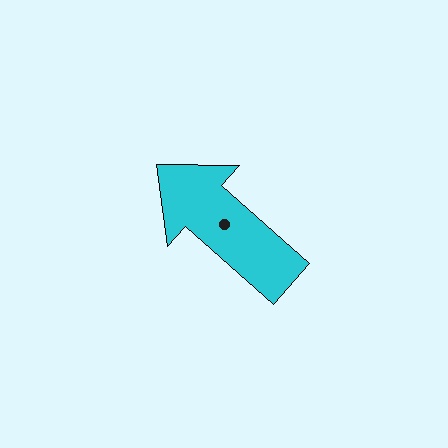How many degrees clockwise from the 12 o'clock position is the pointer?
Approximately 312 degrees.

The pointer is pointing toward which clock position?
Roughly 10 o'clock.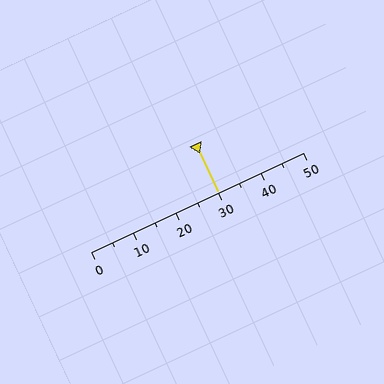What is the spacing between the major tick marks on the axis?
The major ticks are spaced 10 apart.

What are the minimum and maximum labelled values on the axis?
The axis runs from 0 to 50.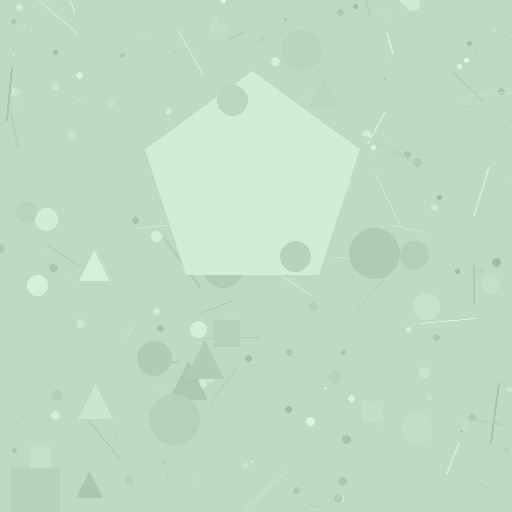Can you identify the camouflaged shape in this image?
The camouflaged shape is a pentagon.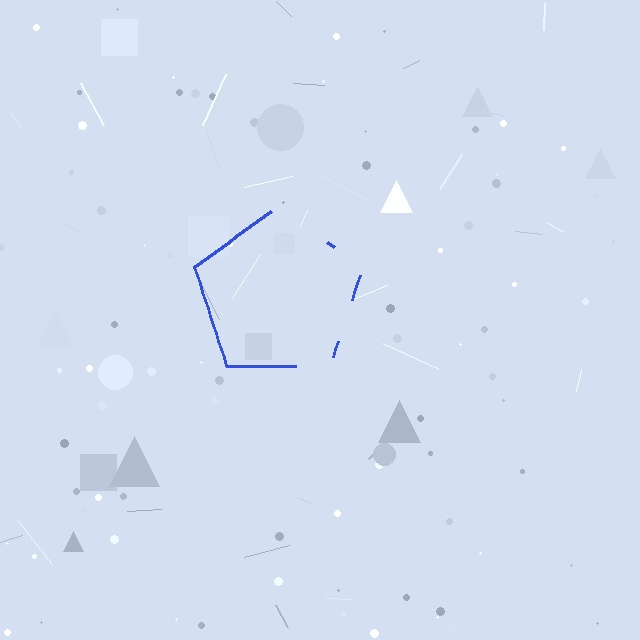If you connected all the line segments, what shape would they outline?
They would outline a pentagon.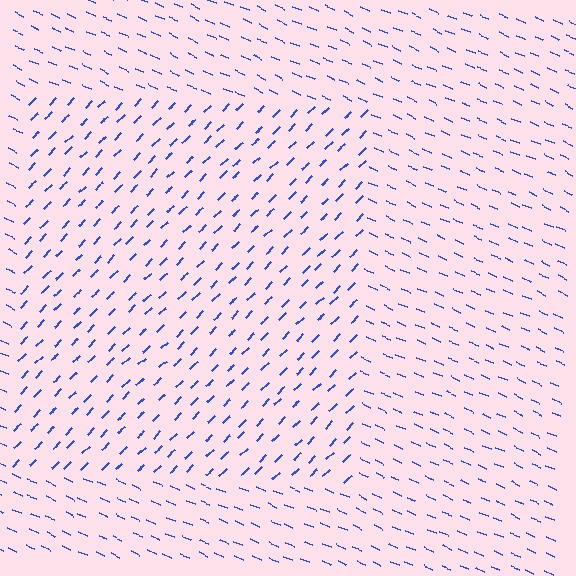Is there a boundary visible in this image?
Yes, there is a texture boundary formed by a change in line orientation.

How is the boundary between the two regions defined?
The boundary is defined purely by a change in line orientation (approximately 69 degrees difference). All lines are the same color and thickness.